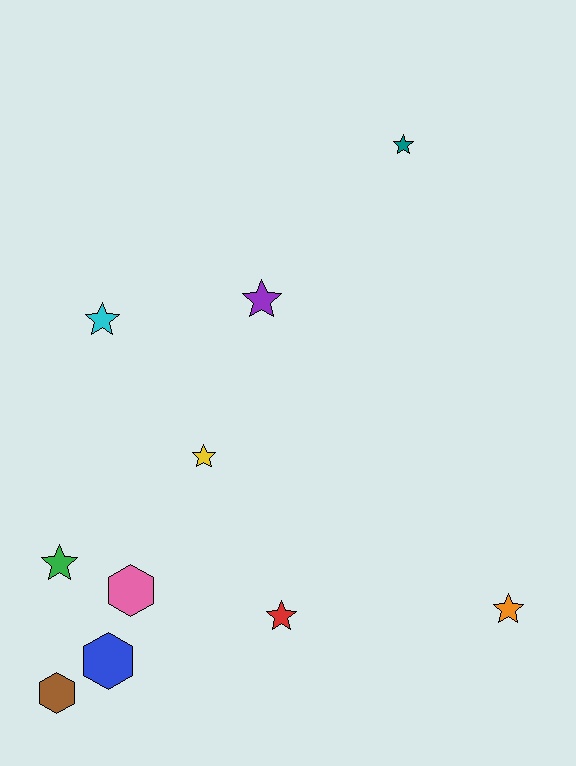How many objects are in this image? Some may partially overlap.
There are 10 objects.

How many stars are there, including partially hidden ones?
There are 7 stars.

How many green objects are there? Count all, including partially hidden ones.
There is 1 green object.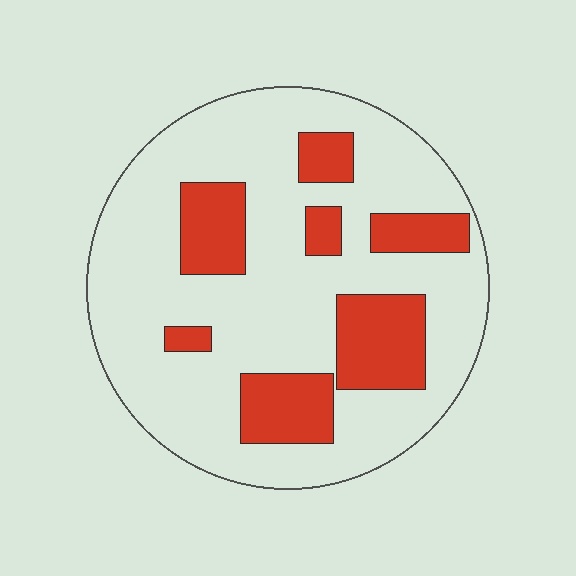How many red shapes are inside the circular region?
7.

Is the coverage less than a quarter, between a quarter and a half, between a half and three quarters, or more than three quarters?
Less than a quarter.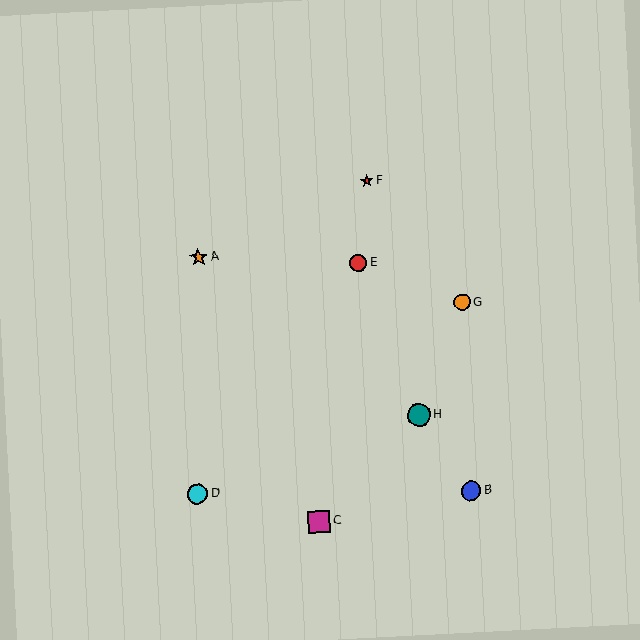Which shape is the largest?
The teal circle (labeled H) is the largest.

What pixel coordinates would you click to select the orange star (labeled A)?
Click at (199, 258) to select the orange star A.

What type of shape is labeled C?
Shape C is a magenta square.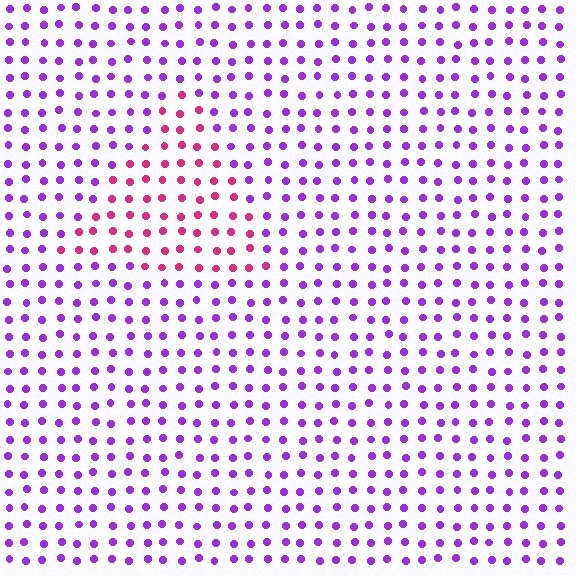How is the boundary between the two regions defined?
The boundary is defined purely by a slight shift in hue (about 51 degrees). Spacing, size, and orientation are identical on both sides.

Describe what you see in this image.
The image is filled with small purple elements in a uniform arrangement. A triangle-shaped region is visible where the elements are tinted to a slightly different hue, forming a subtle color boundary.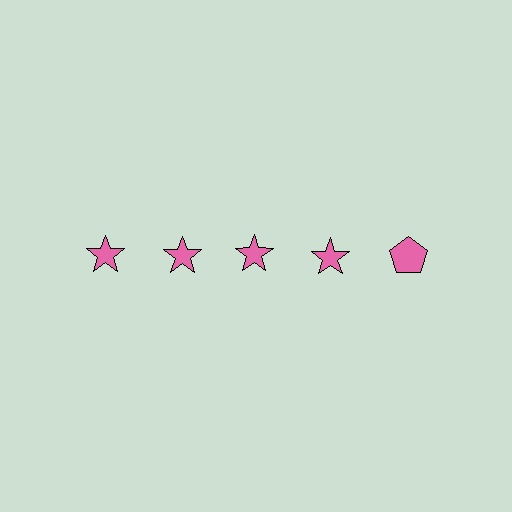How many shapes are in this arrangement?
There are 5 shapes arranged in a grid pattern.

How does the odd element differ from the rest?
It has a different shape: pentagon instead of star.